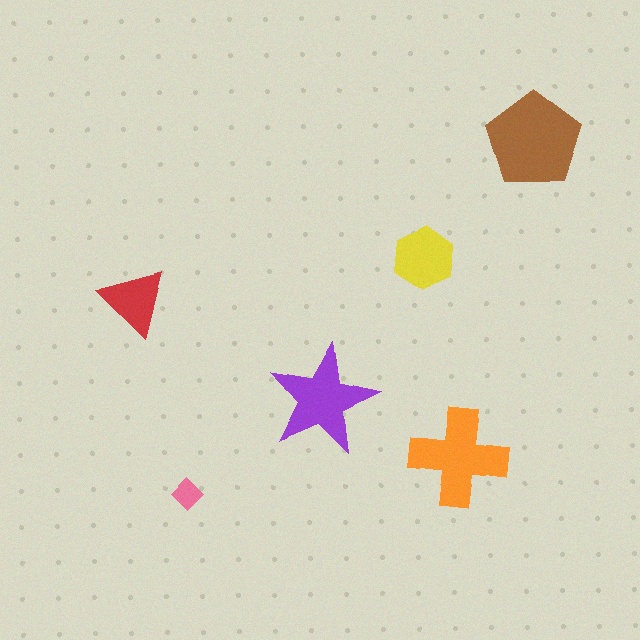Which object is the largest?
The brown pentagon.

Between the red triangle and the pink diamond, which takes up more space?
The red triangle.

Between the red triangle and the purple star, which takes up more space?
The purple star.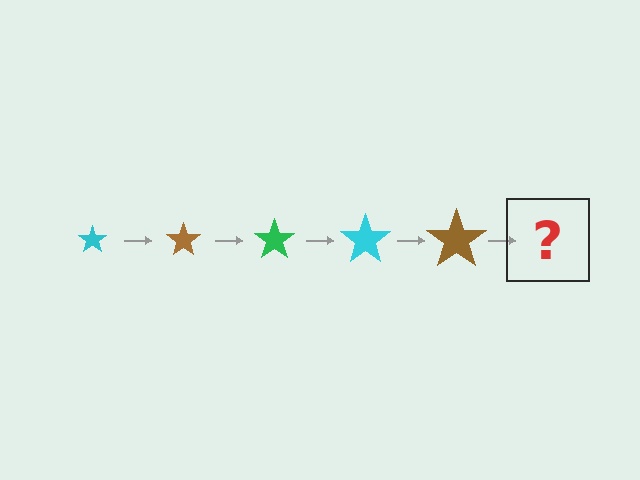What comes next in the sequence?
The next element should be a green star, larger than the previous one.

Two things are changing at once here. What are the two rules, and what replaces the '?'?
The two rules are that the star grows larger each step and the color cycles through cyan, brown, and green. The '?' should be a green star, larger than the previous one.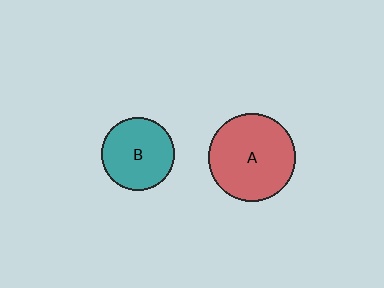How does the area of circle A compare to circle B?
Approximately 1.4 times.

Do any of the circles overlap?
No, none of the circles overlap.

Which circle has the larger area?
Circle A (red).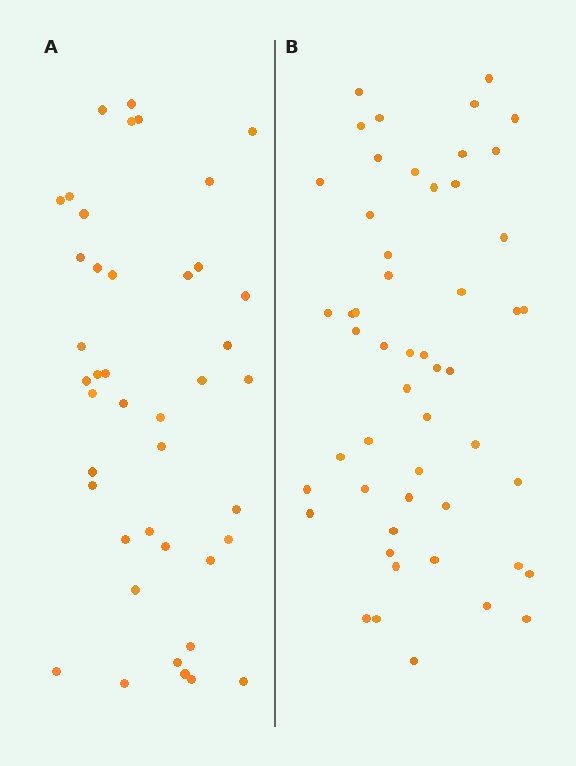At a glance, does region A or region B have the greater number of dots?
Region B (the right region) has more dots.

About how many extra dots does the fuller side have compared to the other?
Region B has roughly 10 or so more dots than region A.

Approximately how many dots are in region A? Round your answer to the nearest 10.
About 40 dots. (The exact count is 42, which rounds to 40.)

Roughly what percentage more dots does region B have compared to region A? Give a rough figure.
About 25% more.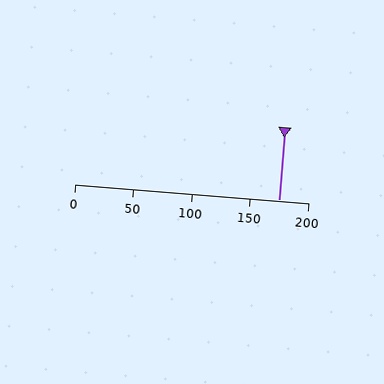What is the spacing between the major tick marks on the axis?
The major ticks are spaced 50 apart.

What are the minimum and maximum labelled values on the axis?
The axis runs from 0 to 200.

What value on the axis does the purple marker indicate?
The marker indicates approximately 175.